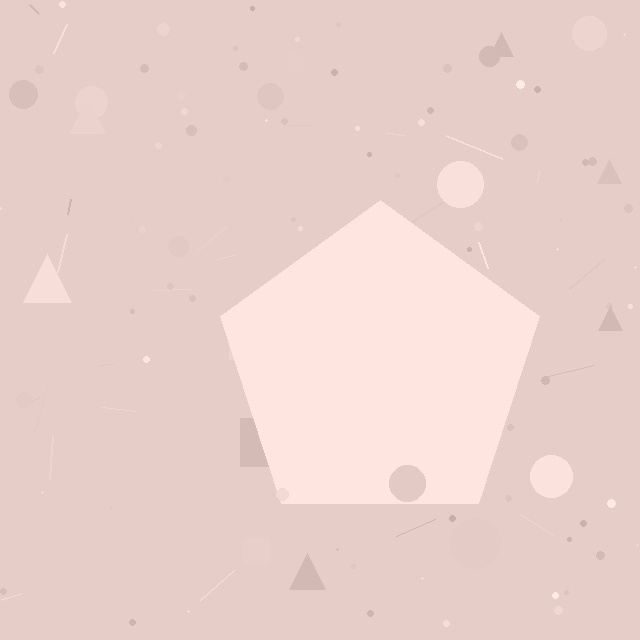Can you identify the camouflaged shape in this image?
The camouflaged shape is a pentagon.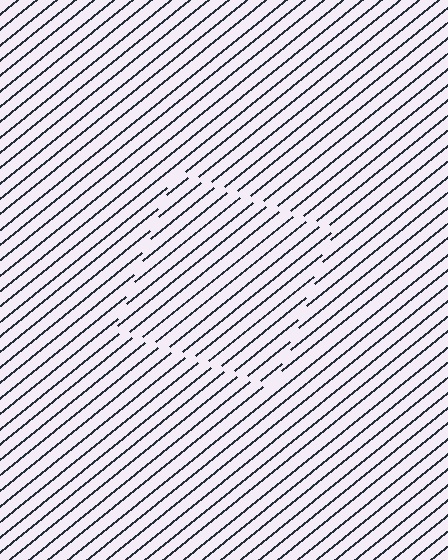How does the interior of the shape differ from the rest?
The interior of the shape contains the same grating, shifted by half a period — the contour is defined by the phase discontinuity where line-ends from the inner and outer gratings abut.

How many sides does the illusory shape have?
4 sides — the line-ends trace a square.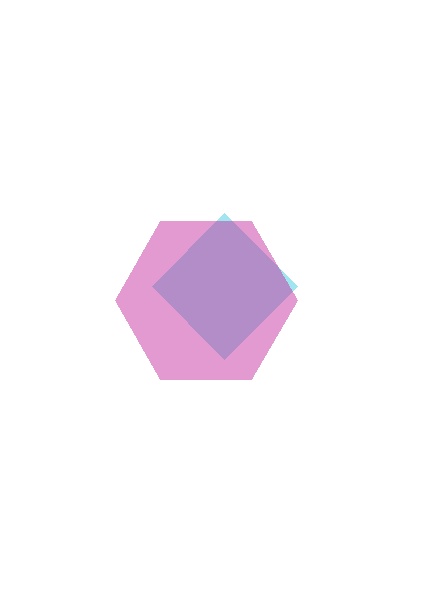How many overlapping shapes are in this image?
There are 2 overlapping shapes in the image.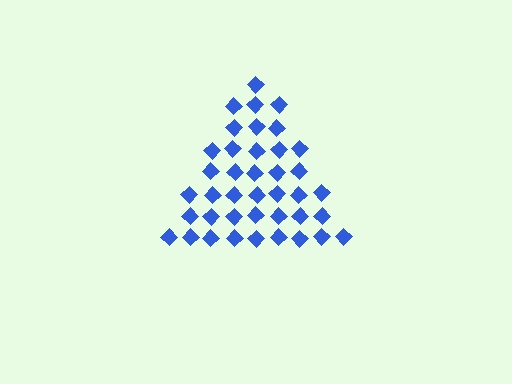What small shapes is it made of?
It is made of small diamonds.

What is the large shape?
The large shape is a triangle.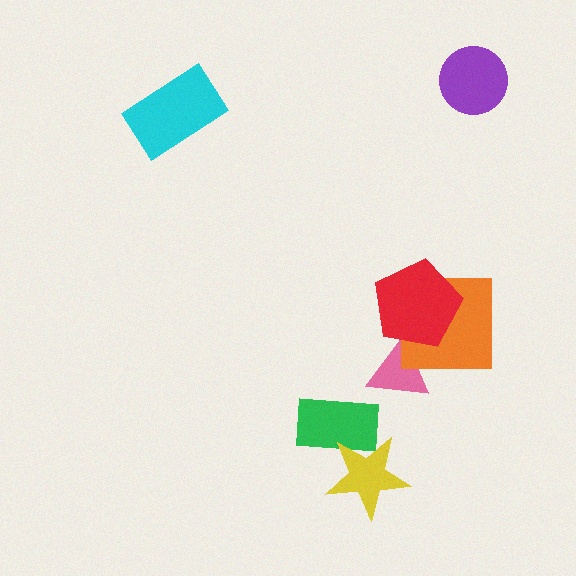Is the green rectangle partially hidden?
Yes, it is partially covered by another shape.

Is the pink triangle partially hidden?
Yes, it is partially covered by another shape.